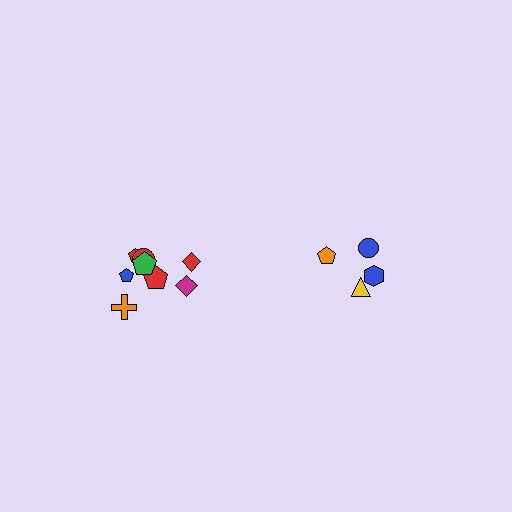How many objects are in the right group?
There are 4 objects.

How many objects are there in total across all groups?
There are 12 objects.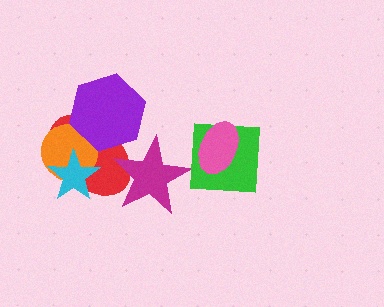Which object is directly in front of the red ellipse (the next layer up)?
The magenta star is directly in front of the red ellipse.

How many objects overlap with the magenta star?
2 objects overlap with the magenta star.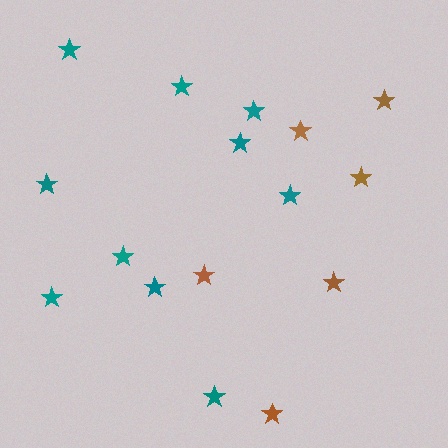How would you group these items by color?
There are 2 groups: one group of brown stars (6) and one group of teal stars (10).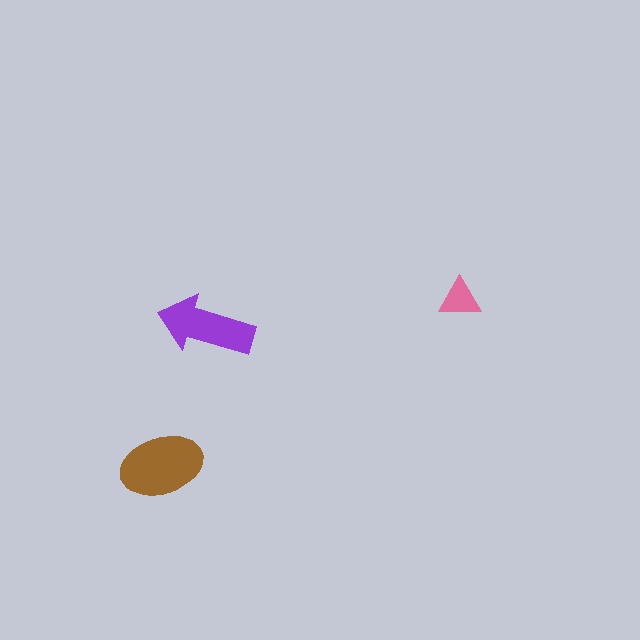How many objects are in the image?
There are 3 objects in the image.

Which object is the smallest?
The pink triangle.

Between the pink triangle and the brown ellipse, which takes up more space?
The brown ellipse.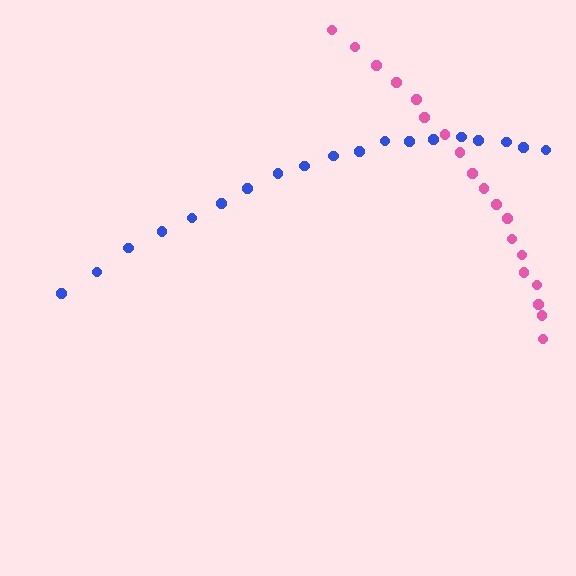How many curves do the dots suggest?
There are 2 distinct paths.